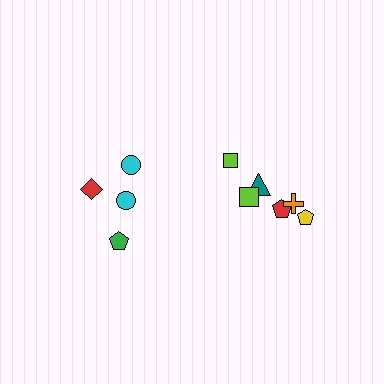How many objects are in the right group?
There are 6 objects.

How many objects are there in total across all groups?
There are 10 objects.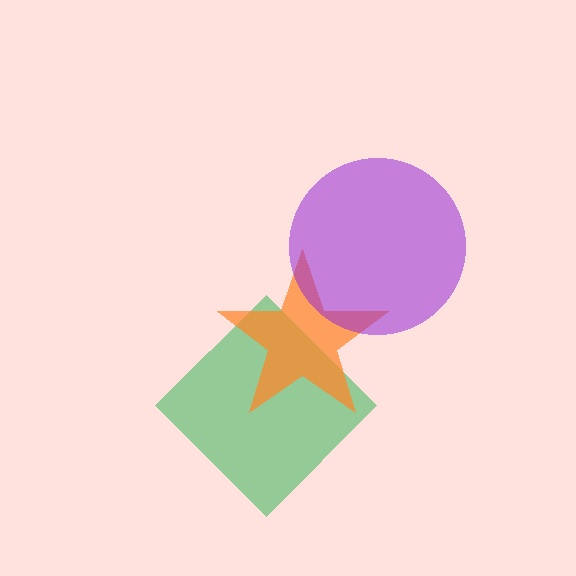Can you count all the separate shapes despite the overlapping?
Yes, there are 3 separate shapes.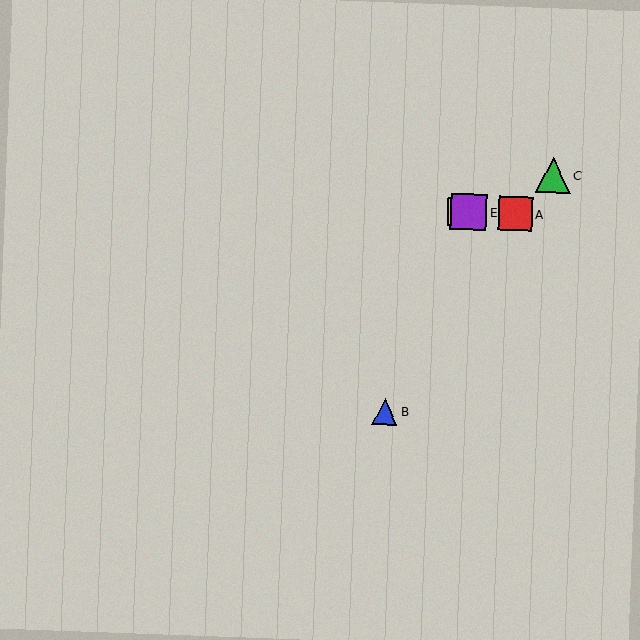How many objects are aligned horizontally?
3 objects (A, D, E) are aligned horizontally.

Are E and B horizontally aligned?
No, E is at y≈212 and B is at y≈412.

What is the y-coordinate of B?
Object B is at y≈412.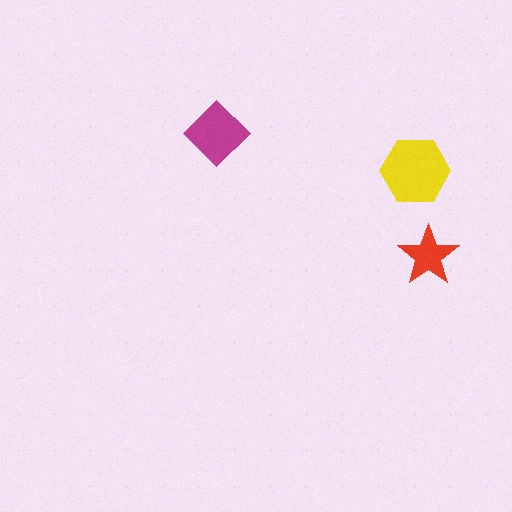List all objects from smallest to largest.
The red star, the magenta diamond, the yellow hexagon.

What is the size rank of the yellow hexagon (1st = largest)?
1st.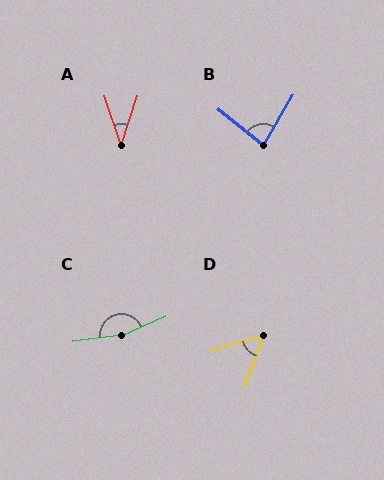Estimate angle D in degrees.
Approximately 54 degrees.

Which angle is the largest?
C, at approximately 163 degrees.